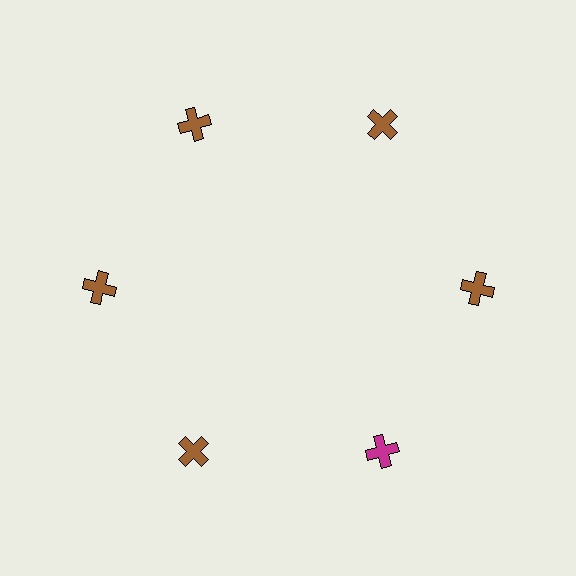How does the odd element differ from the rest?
It has a different color: magenta instead of brown.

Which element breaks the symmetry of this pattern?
The magenta cross at roughly the 5 o'clock position breaks the symmetry. All other shapes are brown crosses.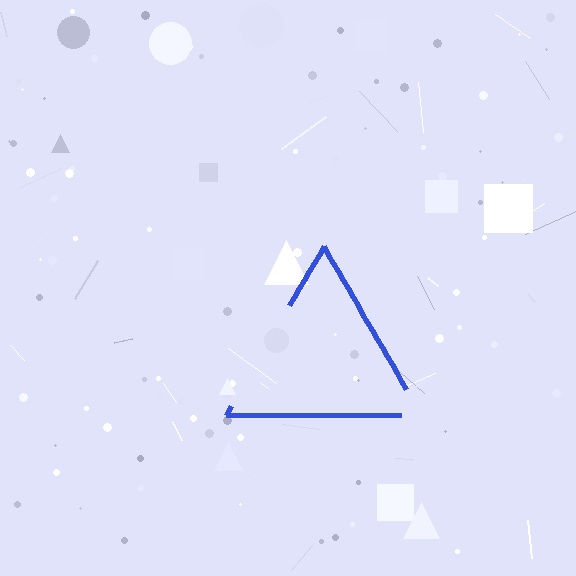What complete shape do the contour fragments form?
The contour fragments form a triangle.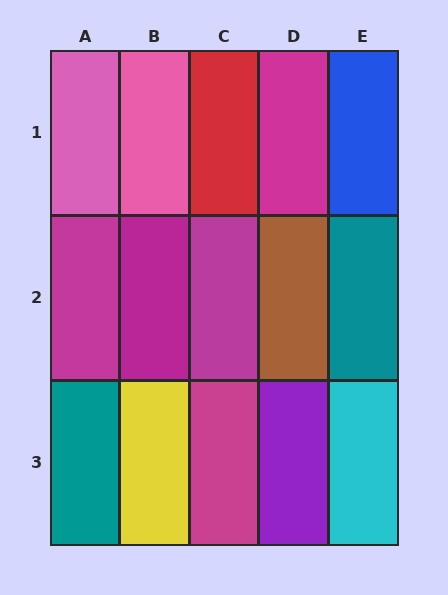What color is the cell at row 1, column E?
Blue.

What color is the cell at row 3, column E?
Cyan.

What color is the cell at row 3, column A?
Teal.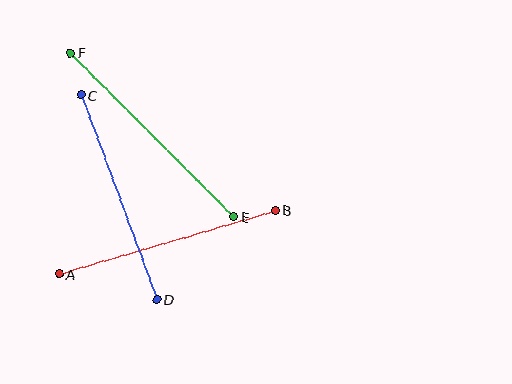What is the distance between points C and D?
The distance is approximately 218 pixels.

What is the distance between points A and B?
The distance is approximately 226 pixels.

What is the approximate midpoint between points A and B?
The midpoint is at approximately (167, 242) pixels.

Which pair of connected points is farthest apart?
Points E and F are farthest apart.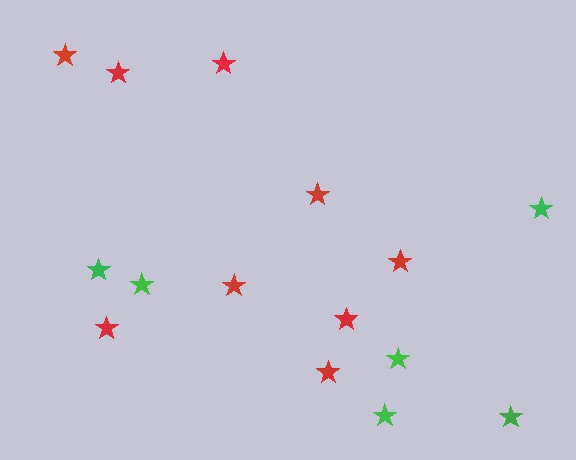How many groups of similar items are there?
There are 2 groups: one group of green stars (6) and one group of red stars (9).